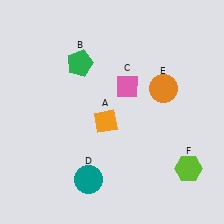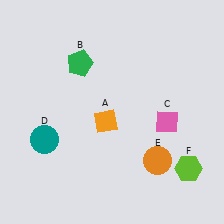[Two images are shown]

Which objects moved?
The objects that moved are: the pink diamond (C), the teal circle (D), the orange circle (E).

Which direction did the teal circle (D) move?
The teal circle (D) moved left.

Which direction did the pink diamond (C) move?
The pink diamond (C) moved right.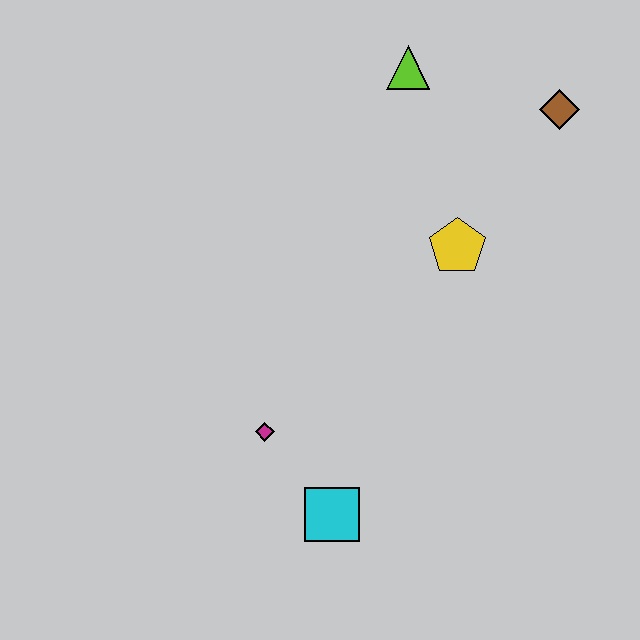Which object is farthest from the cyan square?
The brown diamond is farthest from the cyan square.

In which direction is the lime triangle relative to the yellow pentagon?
The lime triangle is above the yellow pentagon.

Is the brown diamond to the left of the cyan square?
No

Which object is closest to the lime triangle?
The brown diamond is closest to the lime triangle.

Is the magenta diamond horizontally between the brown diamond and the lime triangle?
No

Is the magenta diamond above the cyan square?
Yes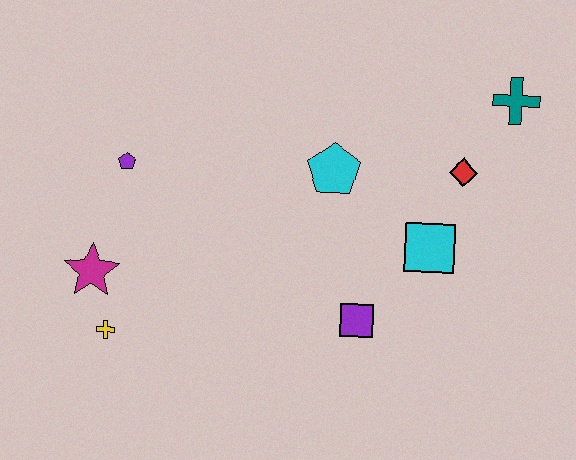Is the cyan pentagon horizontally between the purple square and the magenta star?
Yes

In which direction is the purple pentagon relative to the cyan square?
The purple pentagon is to the left of the cyan square.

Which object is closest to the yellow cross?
The magenta star is closest to the yellow cross.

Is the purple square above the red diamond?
No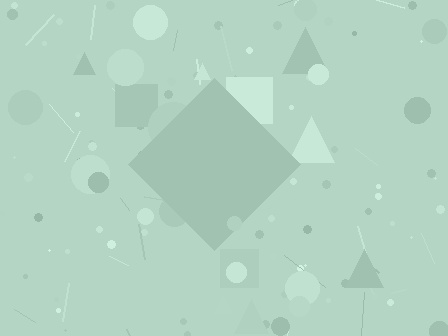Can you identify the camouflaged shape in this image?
The camouflaged shape is a diamond.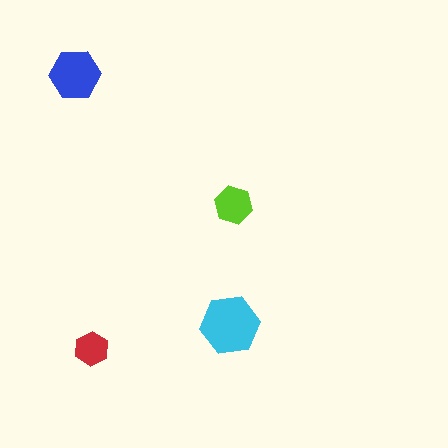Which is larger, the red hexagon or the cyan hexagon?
The cyan one.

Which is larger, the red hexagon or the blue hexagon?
The blue one.